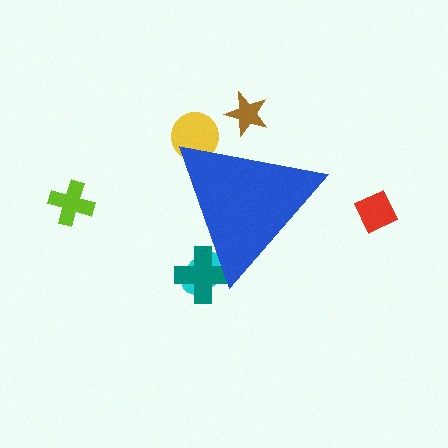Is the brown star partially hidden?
Yes, the brown star is partially hidden behind the blue triangle.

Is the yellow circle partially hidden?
Yes, the yellow circle is partially hidden behind the blue triangle.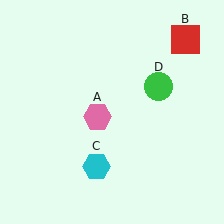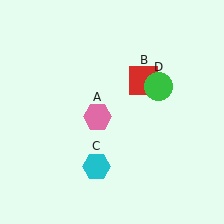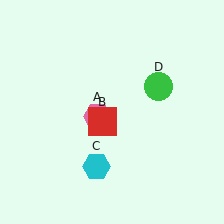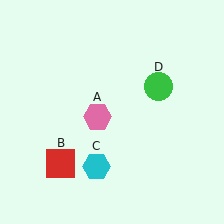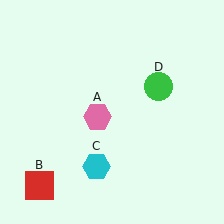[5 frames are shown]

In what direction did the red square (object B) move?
The red square (object B) moved down and to the left.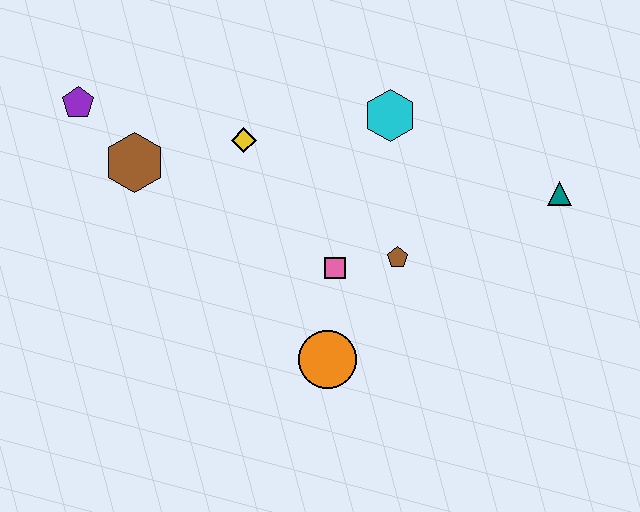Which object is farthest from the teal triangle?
The purple pentagon is farthest from the teal triangle.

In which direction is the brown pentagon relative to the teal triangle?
The brown pentagon is to the left of the teal triangle.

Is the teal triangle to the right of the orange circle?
Yes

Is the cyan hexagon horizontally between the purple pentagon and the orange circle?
No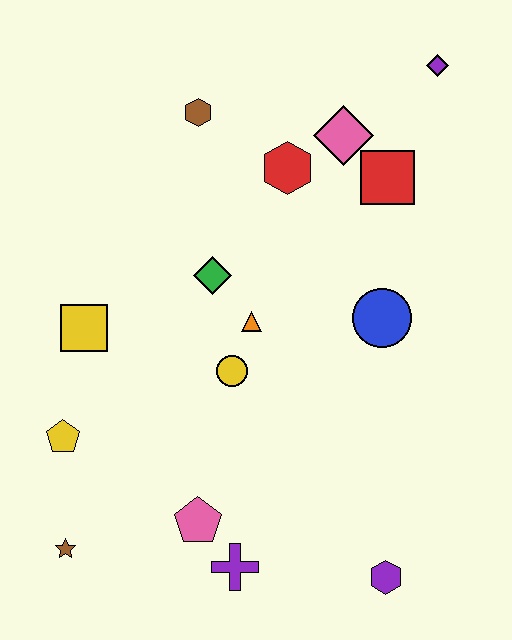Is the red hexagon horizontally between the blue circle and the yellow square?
Yes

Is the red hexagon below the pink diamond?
Yes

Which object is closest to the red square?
The pink diamond is closest to the red square.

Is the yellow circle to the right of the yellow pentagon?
Yes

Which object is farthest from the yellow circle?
The purple diamond is farthest from the yellow circle.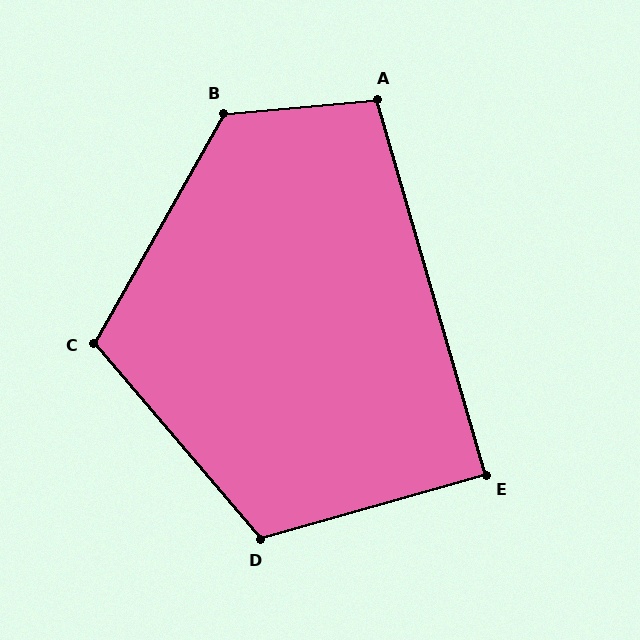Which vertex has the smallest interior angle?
E, at approximately 90 degrees.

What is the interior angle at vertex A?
Approximately 101 degrees (obtuse).